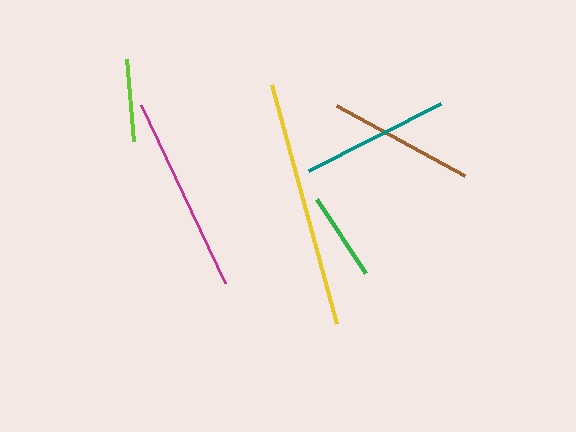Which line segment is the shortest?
The lime line is the shortest at approximately 82 pixels.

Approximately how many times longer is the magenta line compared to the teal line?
The magenta line is approximately 1.3 times the length of the teal line.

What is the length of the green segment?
The green segment is approximately 89 pixels long.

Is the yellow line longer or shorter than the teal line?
The yellow line is longer than the teal line.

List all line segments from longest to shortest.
From longest to shortest: yellow, magenta, teal, brown, green, lime.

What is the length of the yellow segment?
The yellow segment is approximately 248 pixels long.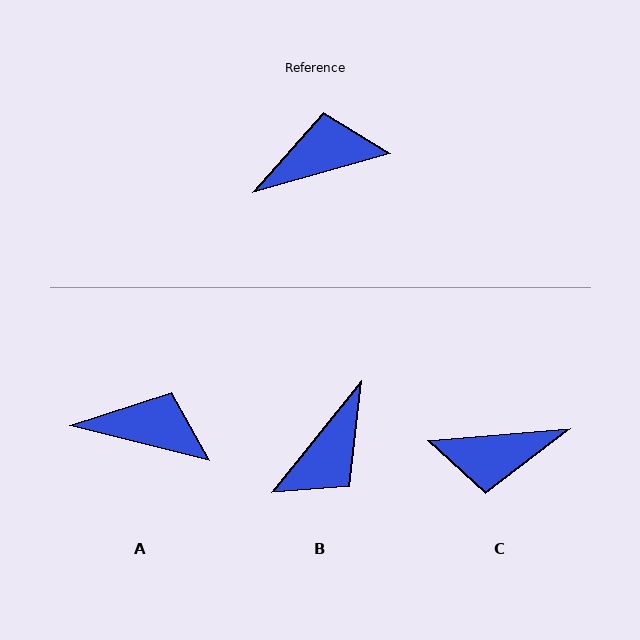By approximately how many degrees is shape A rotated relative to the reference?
Approximately 30 degrees clockwise.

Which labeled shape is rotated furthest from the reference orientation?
C, about 169 degrees away.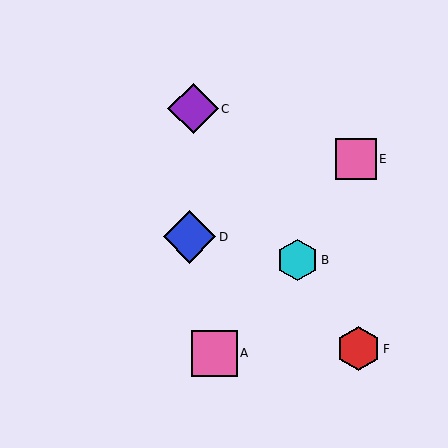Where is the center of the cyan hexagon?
The center of the cyan hexagon is at (297, 260).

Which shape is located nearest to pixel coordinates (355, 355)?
The red hexagon (labeled F) at (358, 349) is nearest to that location.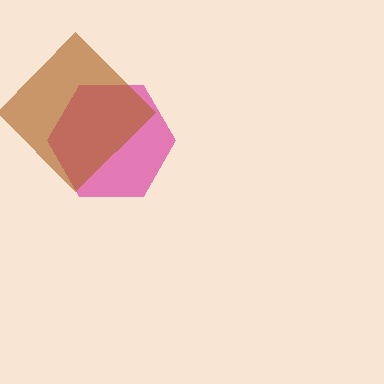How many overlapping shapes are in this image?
There are 2 overlapping shapes in the image.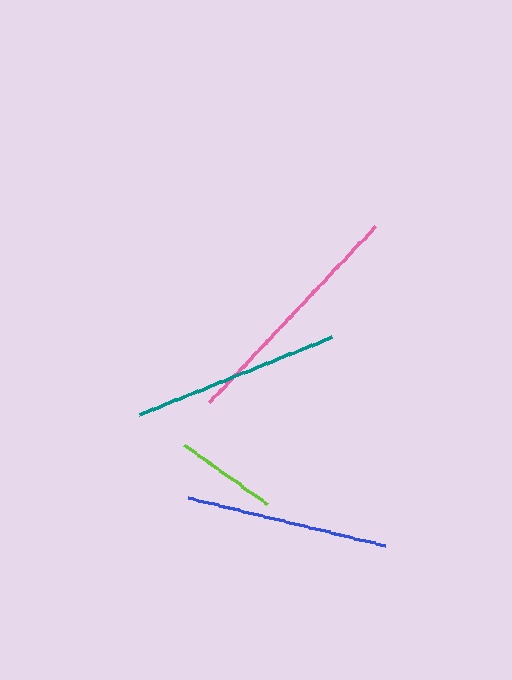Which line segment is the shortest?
The lime line is the shortest at approximately 101 pixels.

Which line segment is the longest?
The pink line is the longest at approximately 242 pixels.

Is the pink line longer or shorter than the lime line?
The pink line is longer than the lime line.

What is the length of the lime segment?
The lime segment is approximately 101 pixels long.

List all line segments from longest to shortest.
From longest to shortest: pink, teal, blue, lime.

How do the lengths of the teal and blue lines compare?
The teal and blue lines are approximately the same length.